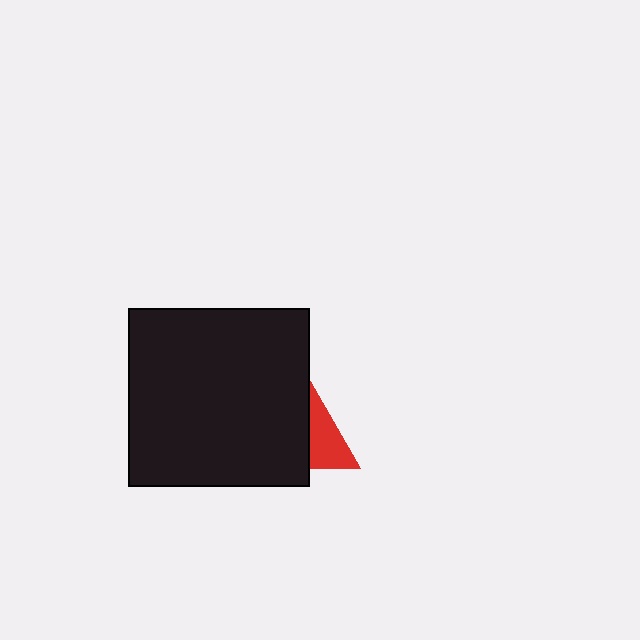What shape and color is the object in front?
The object in front is a black rectangle.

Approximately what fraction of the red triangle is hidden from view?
Roughly 49% of the red triangle is hidden behind the black rectangle.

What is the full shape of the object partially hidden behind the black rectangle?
The partially hidden object is a red triangle.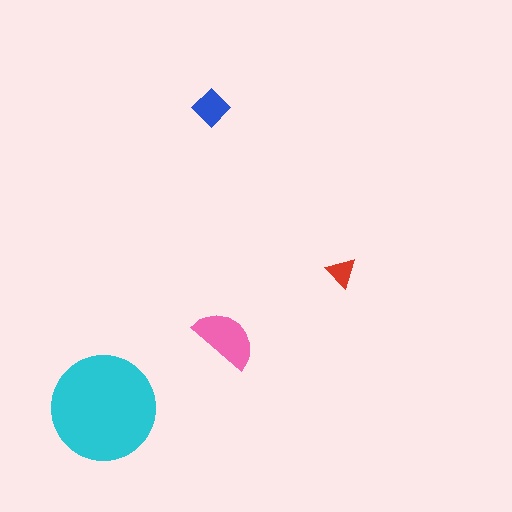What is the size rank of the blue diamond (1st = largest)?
3rd.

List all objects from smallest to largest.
The red triangle, the blue diamond, the pink semicircle, the cyan circle.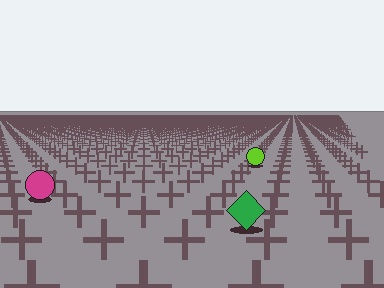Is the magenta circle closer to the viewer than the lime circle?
Yes. The magenta circle is closer — you can tell from the texture gradient: the ground texture is coarser near it.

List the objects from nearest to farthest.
From nearest to farthest: the green diamond, the magenta circle, the lime circle.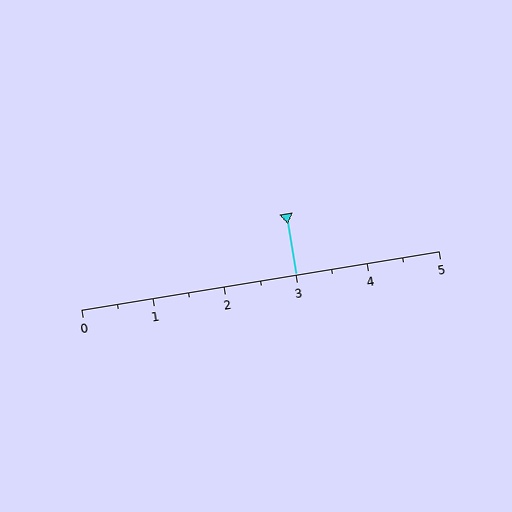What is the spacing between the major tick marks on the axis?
The major ticks are spaced 1 apart.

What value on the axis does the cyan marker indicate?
The marker indicates approximately 3.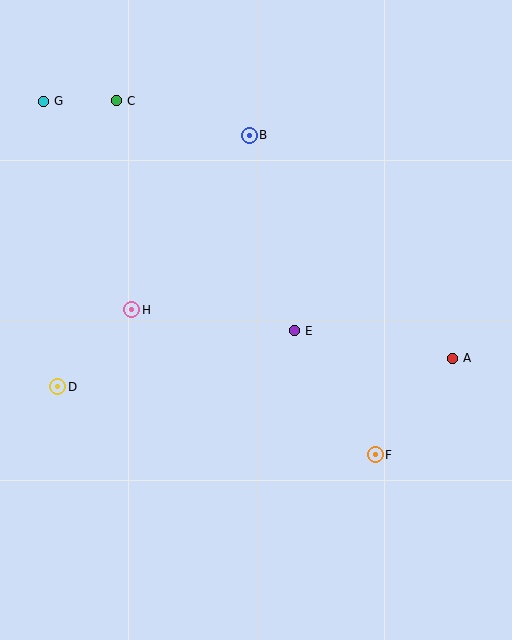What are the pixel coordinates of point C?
Point C is at (117, 101).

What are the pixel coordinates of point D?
Point D is at (58, 387).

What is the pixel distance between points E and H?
The distance between E and H is 164 pixels.